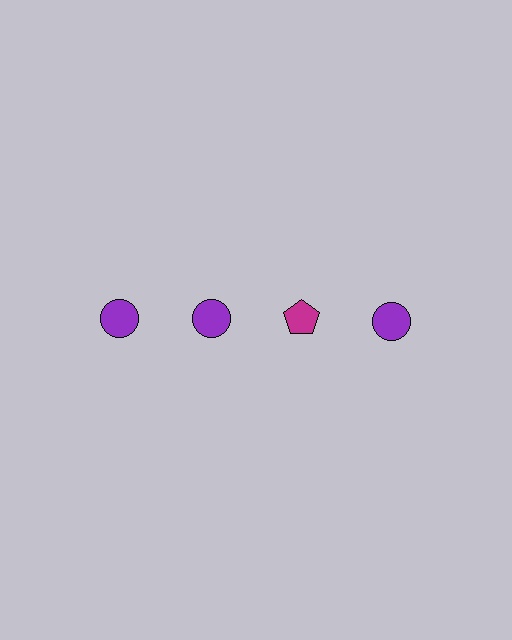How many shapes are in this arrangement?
There are 4 shapes arranged in a grid pattern.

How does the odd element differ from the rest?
It differs in both color (magenta instead of purple) and shape (pentagon instead of circle).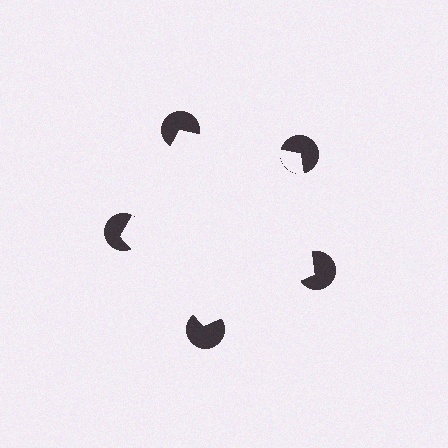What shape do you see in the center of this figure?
An illusory pentagon — its edges are inferred from the aligned wedge cuts in the pac-man discs, not physically drawn.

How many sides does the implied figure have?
5 sides.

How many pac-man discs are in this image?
There are 5 — one at each vertex of the illusory pentagon.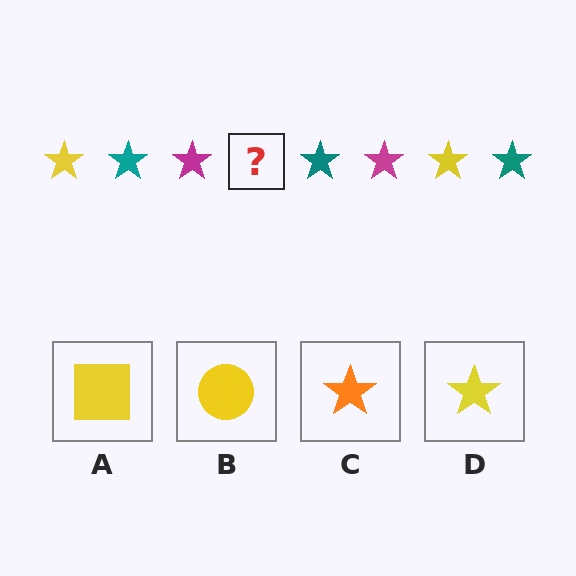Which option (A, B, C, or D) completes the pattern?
D.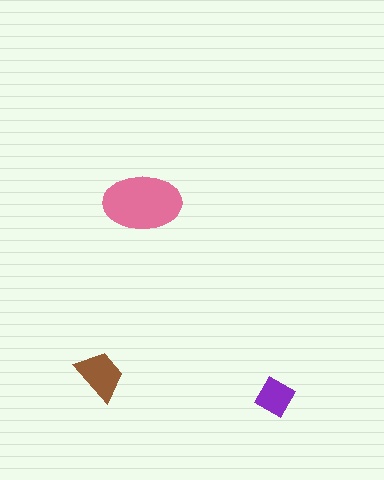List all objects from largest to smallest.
The pink ellipse, the brown trapezoid, the purple diamond.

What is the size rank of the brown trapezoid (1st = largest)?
2nd.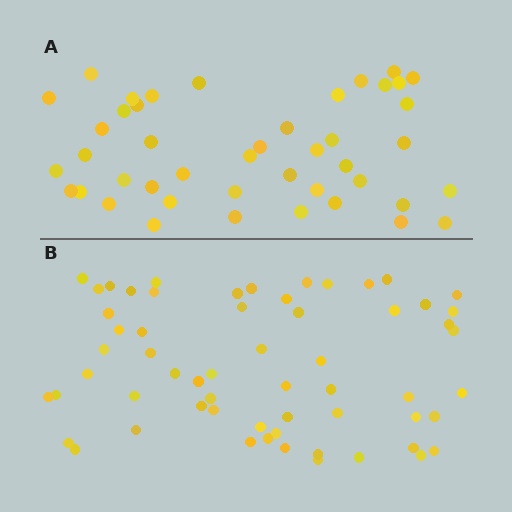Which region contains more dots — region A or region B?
Region B (the bottom region) has more dots.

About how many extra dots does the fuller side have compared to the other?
Region B has approximately 15 more dots than region A.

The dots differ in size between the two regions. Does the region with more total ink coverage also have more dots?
No. Region A has more total ink coverage because its dots are larger, but region B actually contains more individual dots. Total area can be misleading — the number of items is what matters here.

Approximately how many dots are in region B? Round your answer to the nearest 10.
About 60 dots.